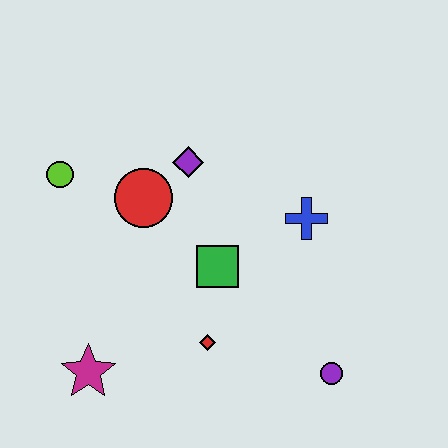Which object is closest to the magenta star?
The red diamond is closest to the magenta star.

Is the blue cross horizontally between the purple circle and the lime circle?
Yes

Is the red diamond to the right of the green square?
No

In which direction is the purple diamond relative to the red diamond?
The purple diamond is above the red diamond.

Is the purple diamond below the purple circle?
No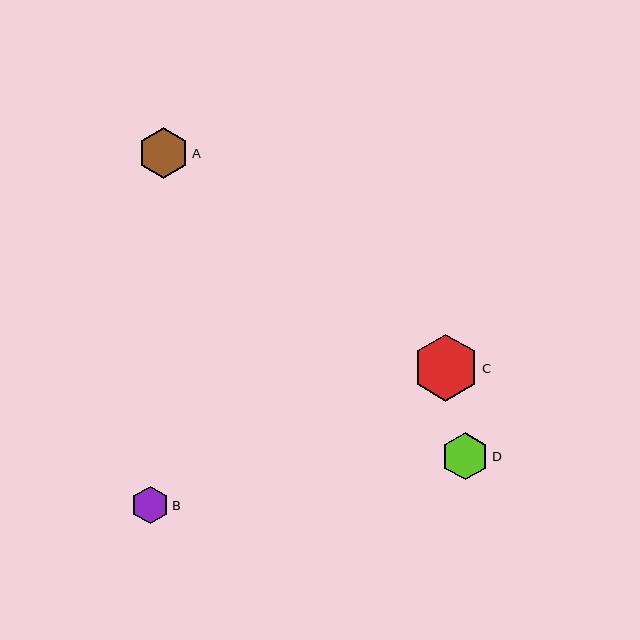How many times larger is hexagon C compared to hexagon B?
Hexagon C is approximately 1.8 times the size of hexagon B.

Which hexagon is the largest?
Hexagon C is the largest with a size of approximately 67 pixels.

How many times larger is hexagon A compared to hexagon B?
Hexagon A is approximately 1.4 times the size of hexagon B.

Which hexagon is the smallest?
Hexagon B is the smallest with a size of approximately 37 pixels.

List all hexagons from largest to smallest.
From largest to smallest: C, A, D, B.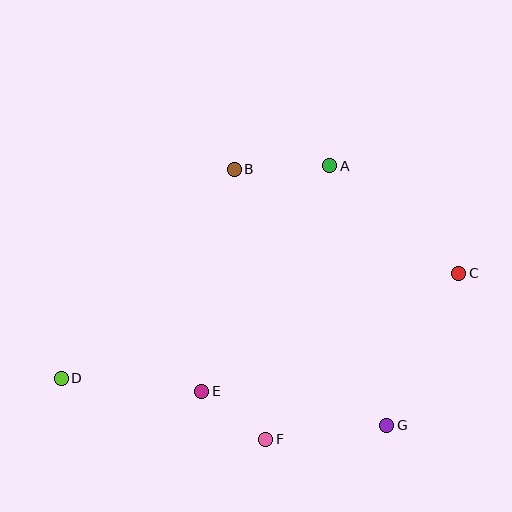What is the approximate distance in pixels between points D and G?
The distance between D and G is approximately 329 pixels.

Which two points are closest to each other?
Points E and F are closest to each other.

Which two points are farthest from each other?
Points C and D are farthest from each other.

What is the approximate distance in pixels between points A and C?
The distance between A and C is approximately 168 pixels.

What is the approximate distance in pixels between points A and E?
The distance between A and E is approximately 260 pixels.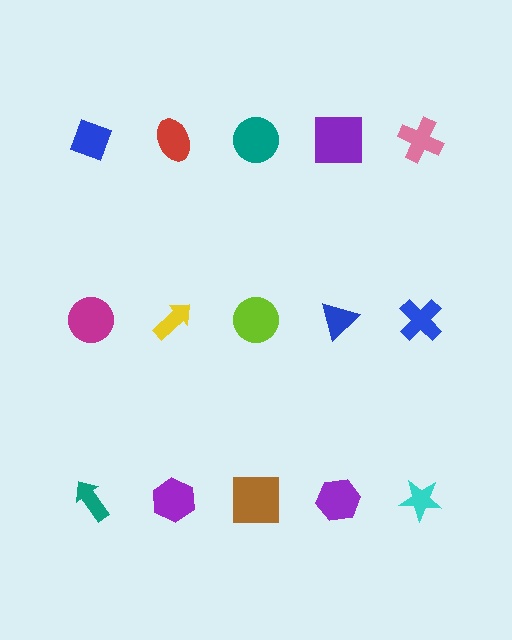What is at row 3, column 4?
A purple hexagon.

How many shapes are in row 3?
5 shapes.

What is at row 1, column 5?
A pink cross.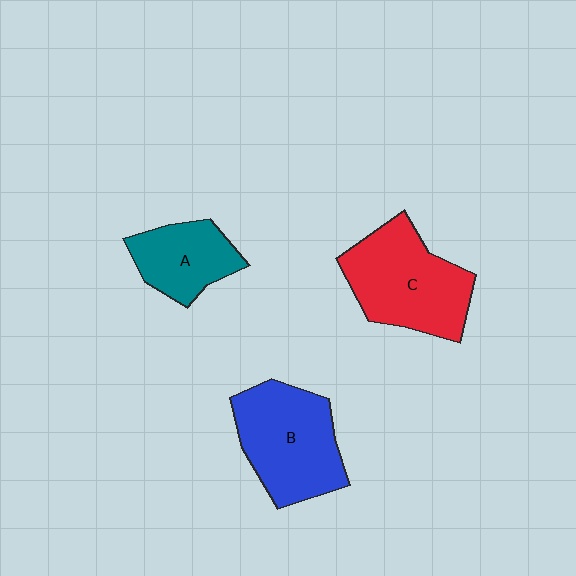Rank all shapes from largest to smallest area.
From largest to smallest: C (red), B (blue), A (teal).